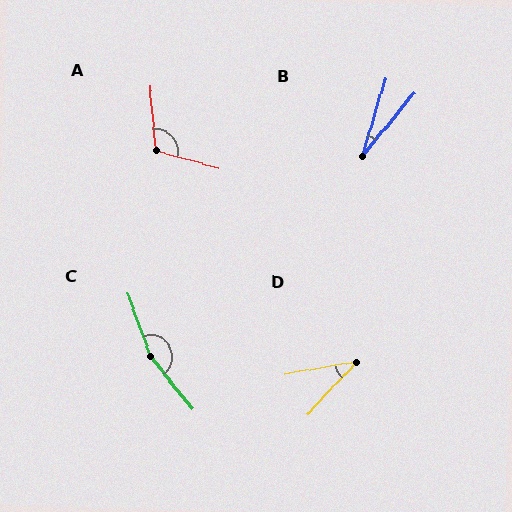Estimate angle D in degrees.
Approximately 37 degrees.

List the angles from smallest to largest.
B (23°), D (37°), A (110°), C (161°).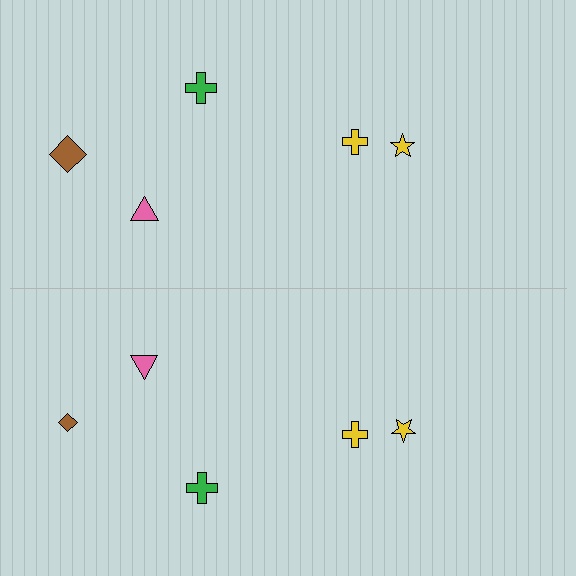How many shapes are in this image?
There are 10 shapes in this image.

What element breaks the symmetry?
The brown diamond on the bottom side has a different size than its mirror counterpart.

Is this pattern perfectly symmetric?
No, the pattern is not perfectly symmetric. The brown diamond on the bottom side has a different size than its mirror counterpart.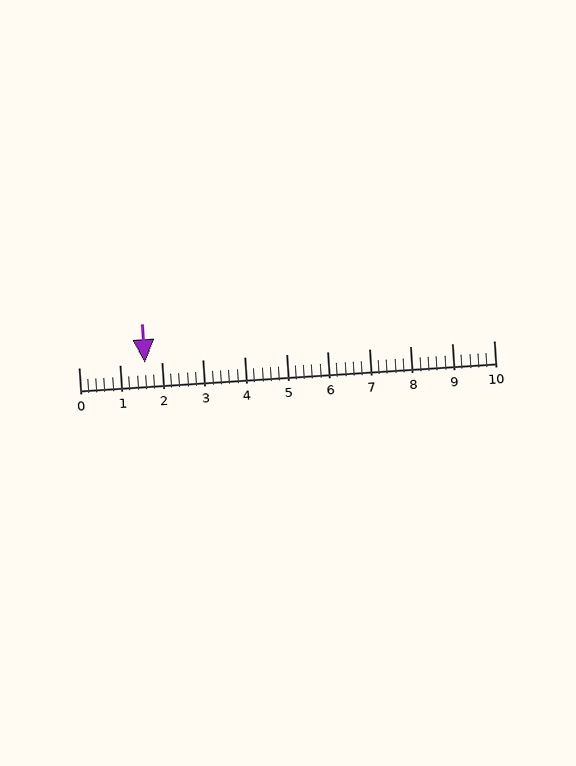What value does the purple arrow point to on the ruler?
The purple arrow points to approximately 1.6.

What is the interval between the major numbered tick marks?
The major tick marks are spaced 1 units apart.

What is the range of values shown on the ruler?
The ruler shows values from 0 to 10.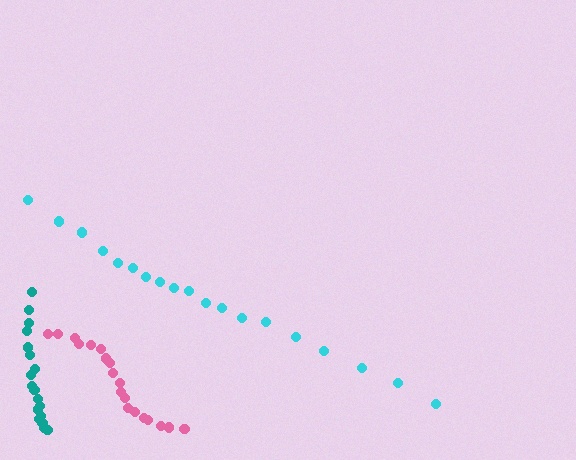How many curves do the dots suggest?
There are 3 distinct paths.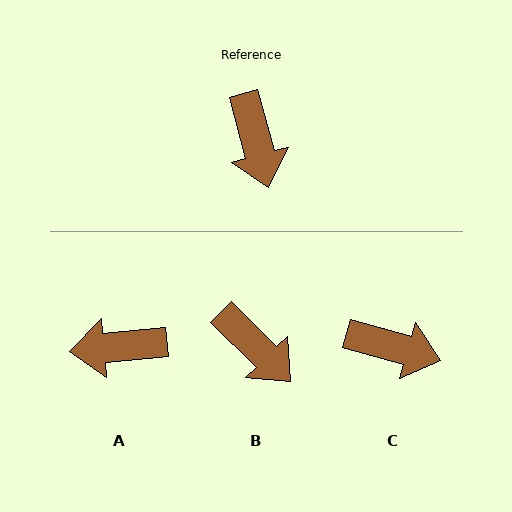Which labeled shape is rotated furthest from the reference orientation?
A, about 100 degrees away.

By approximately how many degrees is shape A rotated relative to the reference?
Approximately 100 degrees clockwise.